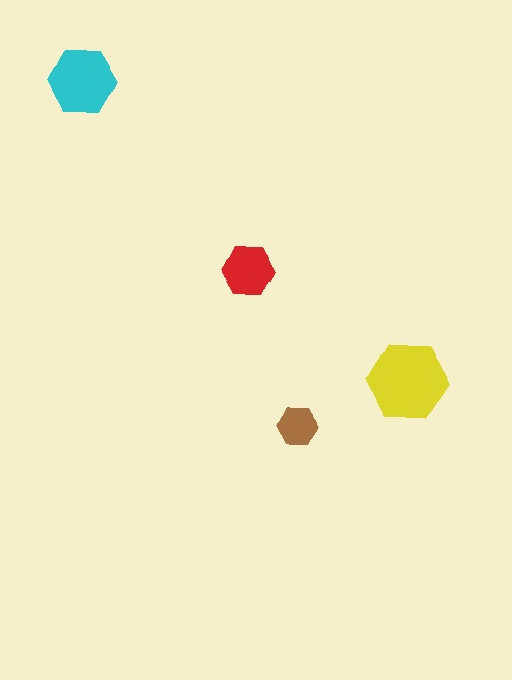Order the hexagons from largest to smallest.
the yellow one, the cyan one, the red one, the brown one.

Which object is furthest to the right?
The yellow hexagon is rightmost.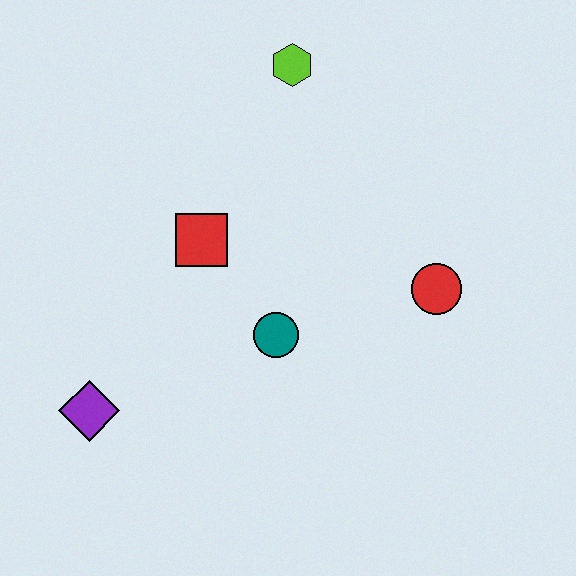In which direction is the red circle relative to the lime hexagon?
The red circle is below the lime hexagon.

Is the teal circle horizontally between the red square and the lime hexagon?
Yes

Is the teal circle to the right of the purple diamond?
Yes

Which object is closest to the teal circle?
The red square is closest to the teal circle.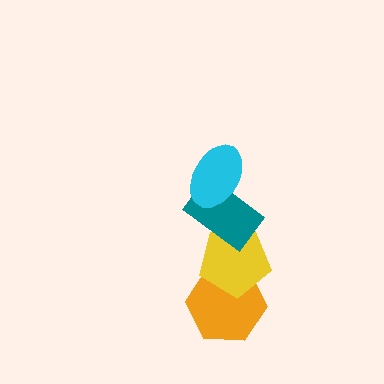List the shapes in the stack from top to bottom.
From top to bottom: the cyan ellipse, the teal rectangle, the yellow pentagon, the orange hexagon.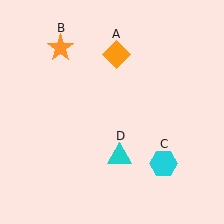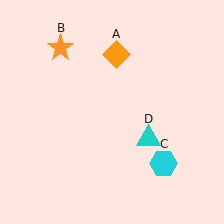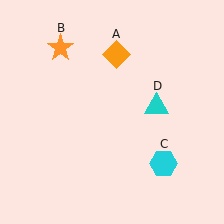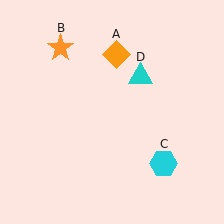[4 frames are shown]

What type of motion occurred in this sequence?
The cyan triangle (object D) rotated counterclockwise around the center of the scene.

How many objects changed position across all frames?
1 object changed position: cyan triangle (object D).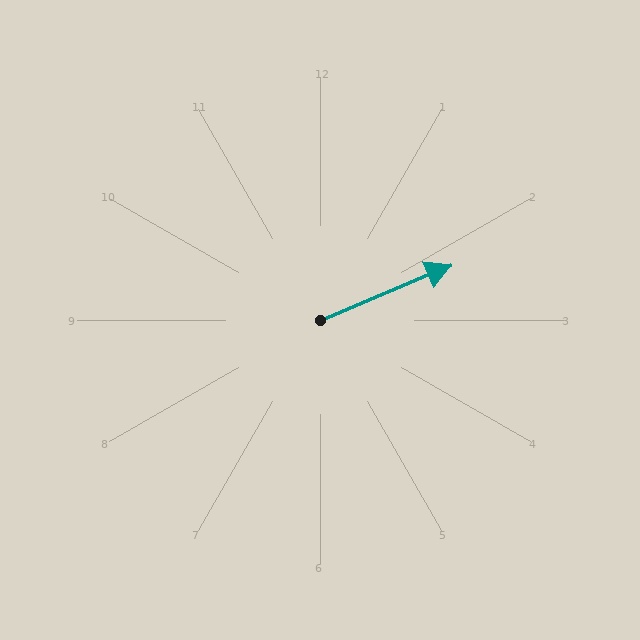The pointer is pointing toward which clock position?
Roughly 2 o'clock.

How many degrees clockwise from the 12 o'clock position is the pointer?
Approximately 67 degrees.